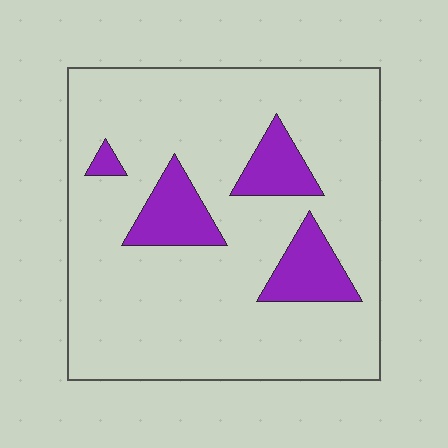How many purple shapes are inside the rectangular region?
4.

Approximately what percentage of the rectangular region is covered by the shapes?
Approximately 15%.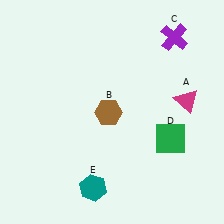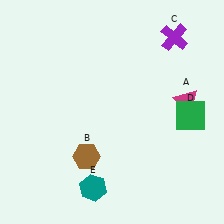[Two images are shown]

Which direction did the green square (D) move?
The green square (D) moved up.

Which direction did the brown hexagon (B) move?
The brown hexagon (B) moved down.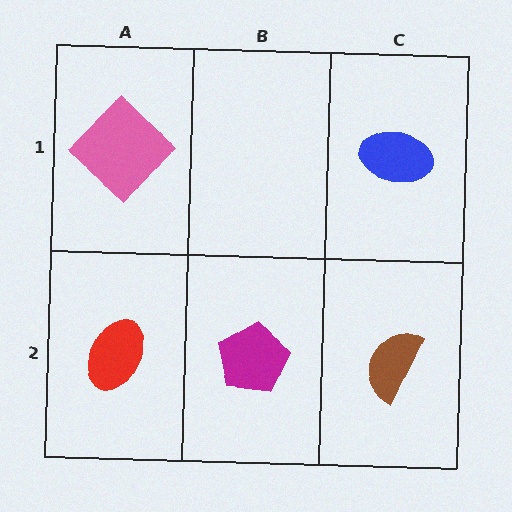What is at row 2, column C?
A brown semicircle.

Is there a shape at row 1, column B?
No, that cell is empty.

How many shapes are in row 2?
3 shapes.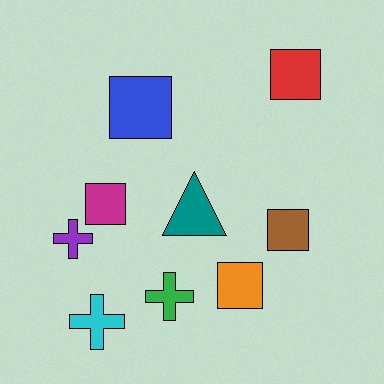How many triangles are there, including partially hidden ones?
There is 1 triangle.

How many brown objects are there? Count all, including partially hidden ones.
There is 1 brown object.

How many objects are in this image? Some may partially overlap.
There are 9 objects.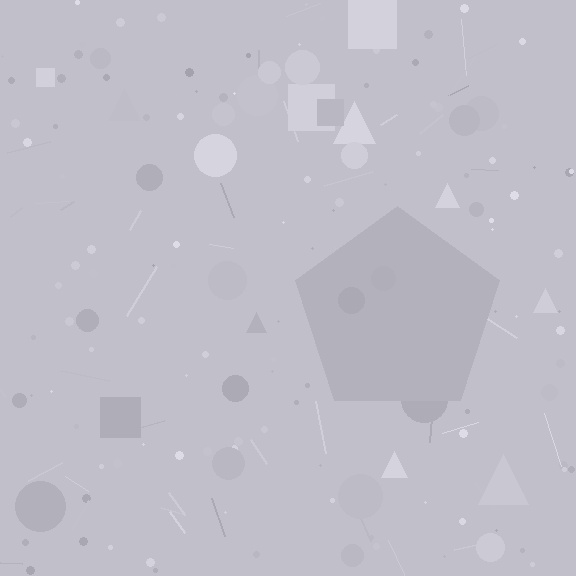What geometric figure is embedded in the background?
A pentagon is embedded in the background.